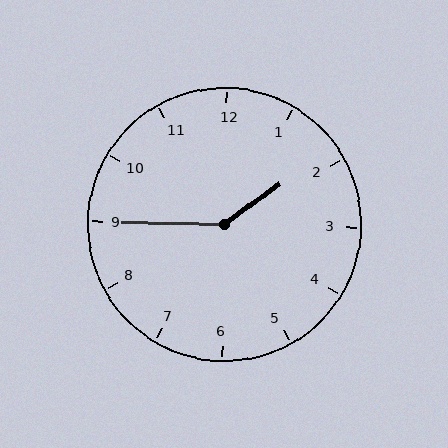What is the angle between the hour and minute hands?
Approximately 142 degrees.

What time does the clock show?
1:45.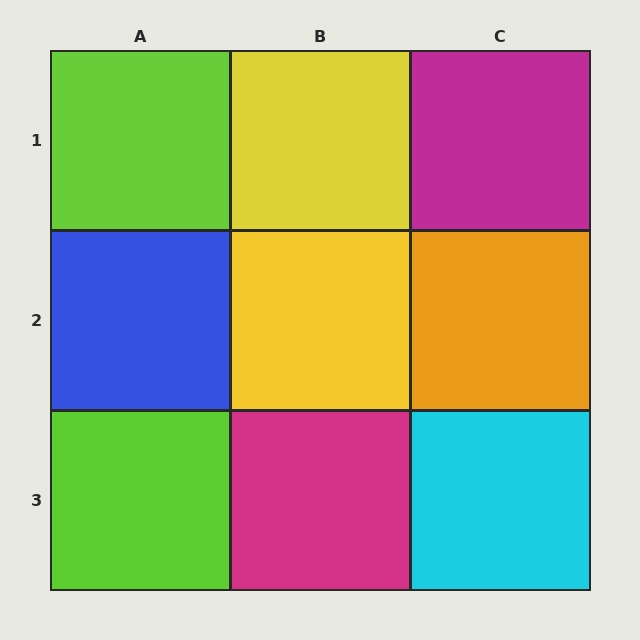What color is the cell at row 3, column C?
Cyan.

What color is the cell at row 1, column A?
Lime.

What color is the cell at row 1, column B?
Yellow.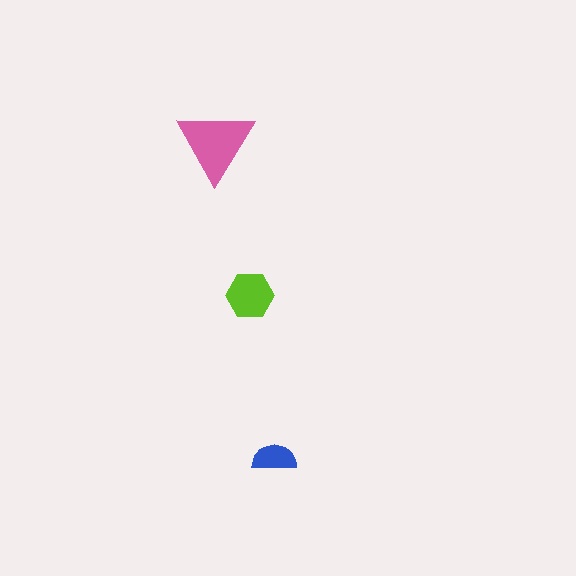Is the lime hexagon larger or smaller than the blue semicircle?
Larger.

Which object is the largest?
The pink triangle.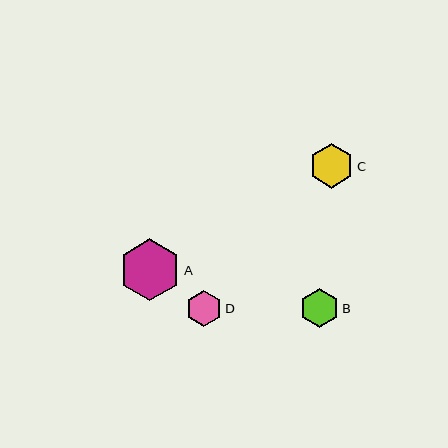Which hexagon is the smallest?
Hexagon D is the smallest with a size of approximately 36 pixels.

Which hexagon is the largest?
Hexagon A is the largest with a size of approximately 62 pixels.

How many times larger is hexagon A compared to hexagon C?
Hexagon A is approximately 1.4 times the size of hexagon C.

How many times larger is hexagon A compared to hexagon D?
Hexagon A is approximately 1.7 times the size of hexagon D.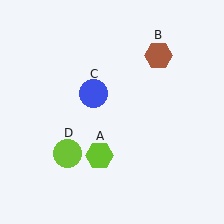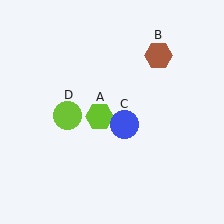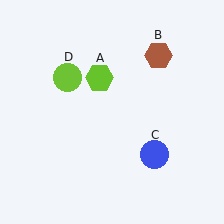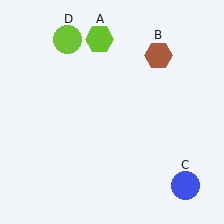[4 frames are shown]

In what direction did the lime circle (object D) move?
The lime circle (object D) moved up.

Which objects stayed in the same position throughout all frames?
Brown hexagon (object B) remained stationary.